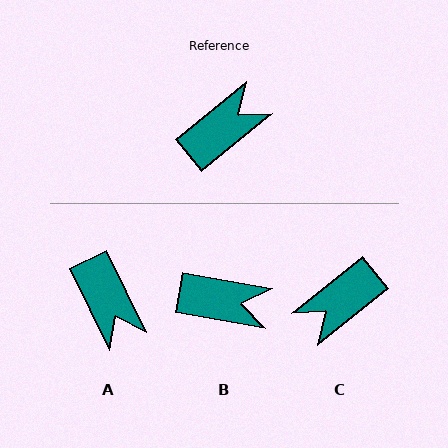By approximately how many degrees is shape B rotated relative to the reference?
Approximately 50 degrees clockwise.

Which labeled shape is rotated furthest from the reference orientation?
C, about 179 degrees away.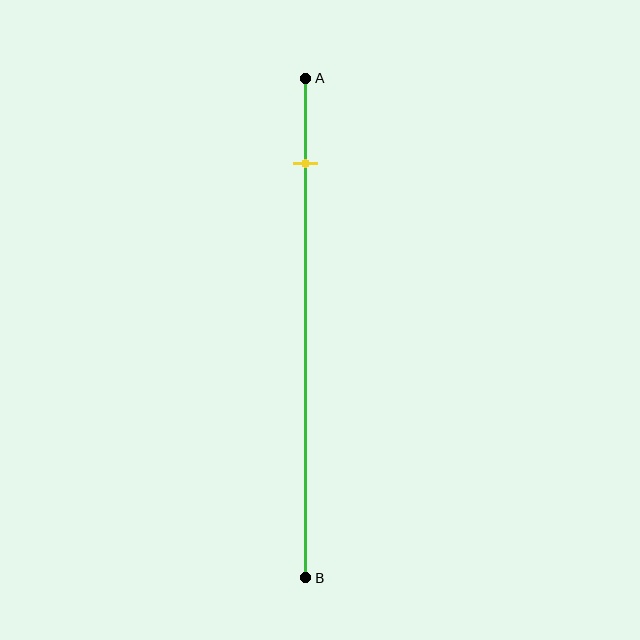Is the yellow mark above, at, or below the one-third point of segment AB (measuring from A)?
The yellow mark is above the one-third point of segment AB.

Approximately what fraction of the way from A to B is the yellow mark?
The yellow mark is approximately 15% of the way from A to B.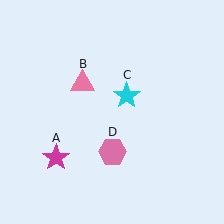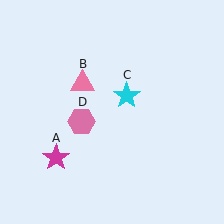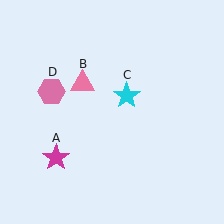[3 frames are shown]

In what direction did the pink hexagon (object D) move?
The pink hexagon (object D) moved up and to the left.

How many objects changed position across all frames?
1 object changed position: pink hexagon (object D).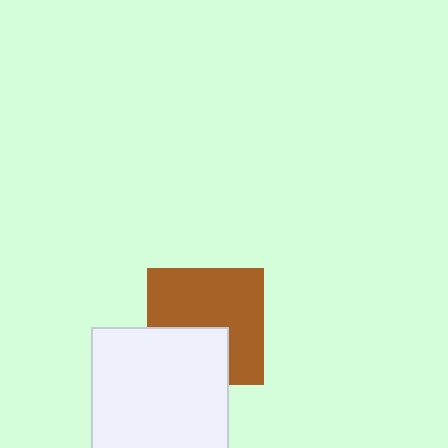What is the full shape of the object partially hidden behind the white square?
The partially hidden object is a brown square.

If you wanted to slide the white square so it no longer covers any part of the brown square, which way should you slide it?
Slide it down — that is the most direct way to separate the two shapes.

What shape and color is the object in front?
The object in front is a white square.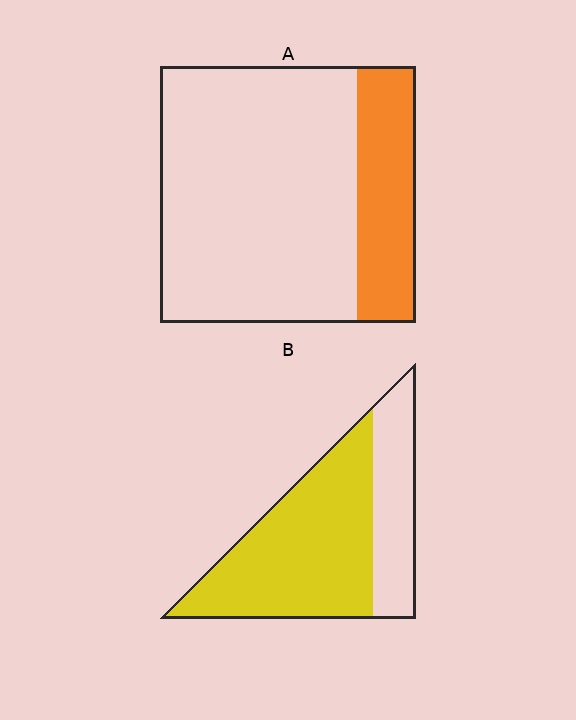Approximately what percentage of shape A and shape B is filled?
A is approximately 25% and B is approximately 70%.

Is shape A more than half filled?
No.